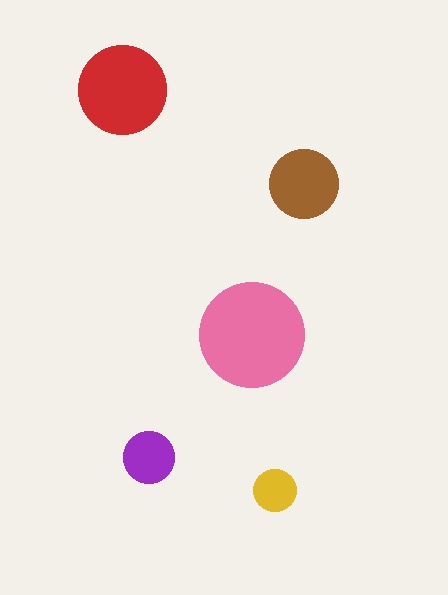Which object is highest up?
The red circle is topmost.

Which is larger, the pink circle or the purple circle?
The pink one.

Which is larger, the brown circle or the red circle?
The red one.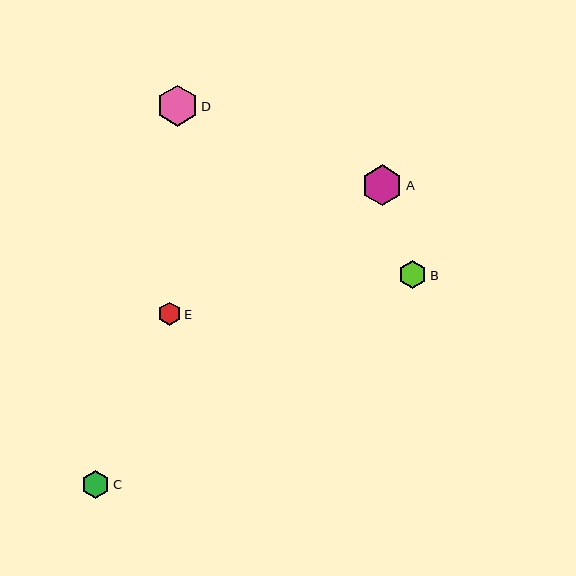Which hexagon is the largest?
Hexagon D is the largest with a size of approximately 41 pixels.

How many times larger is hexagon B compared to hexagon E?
Hexagon B is approximately 1.2 times the size of hexagon E.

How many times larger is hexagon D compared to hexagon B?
Hexagon D is approximately 1.5 times the size of hexagon B.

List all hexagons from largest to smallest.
From largest to smallest: D, A, C, B, E.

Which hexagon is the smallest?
Hexagon E is the smallest with a size of approximately 23 pixels.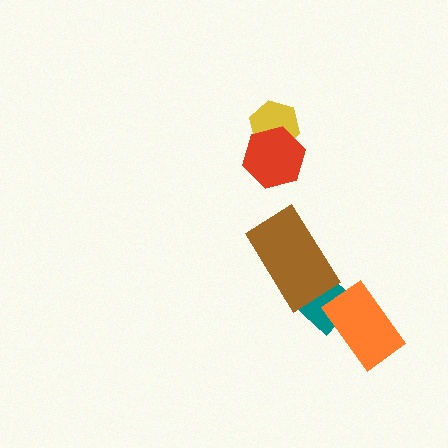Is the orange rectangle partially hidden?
No, no other shape covers it.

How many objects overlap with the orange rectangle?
1 object overlaps with the orange rectangle.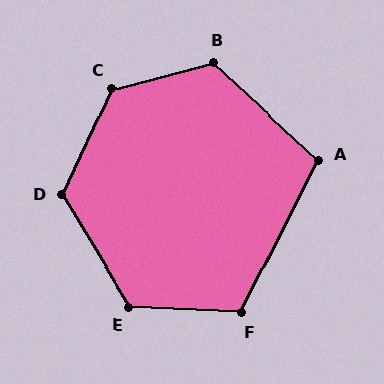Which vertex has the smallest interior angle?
A, at approximately 106 degrees.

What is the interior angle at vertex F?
Approximately 114 degrees (obtuse).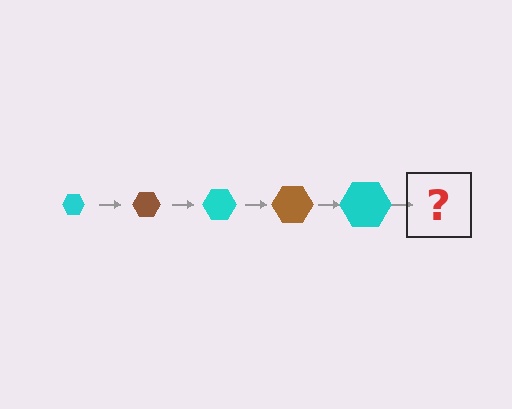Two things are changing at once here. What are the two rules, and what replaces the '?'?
The two rules are that the hexagon grows larger each step and the color cycles through cyan and brown. The '?' should be a brown hexagon, larger than the previous one.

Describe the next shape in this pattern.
It should be a brown hexagon, larger than the previous one.